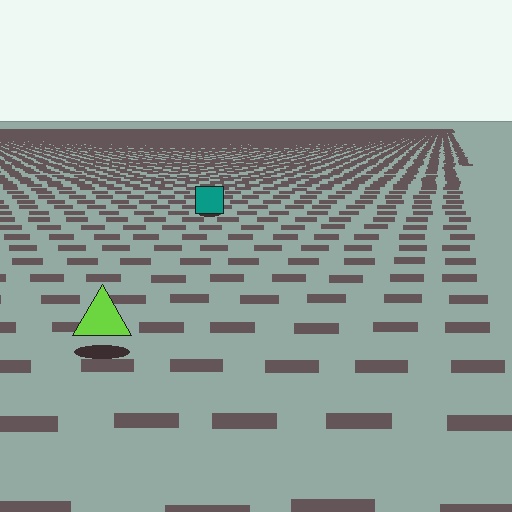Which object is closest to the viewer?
The lime triangle is closest. The texture marks near it are larger and more spread out.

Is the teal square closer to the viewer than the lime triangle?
No. The lime triangle is closer — you can tell from the texture gradient: the ground texture is coarser near it.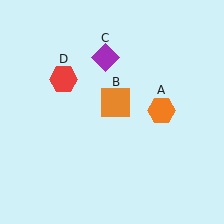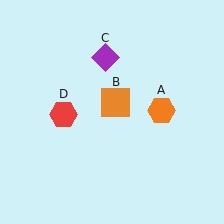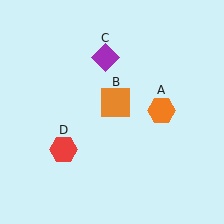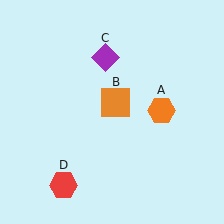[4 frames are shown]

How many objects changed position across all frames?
1 object changed position: red hexagon (object D).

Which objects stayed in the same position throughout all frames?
Orange hexagon (object A) and orange square (object B) and purple diamond (object C) remained stationary.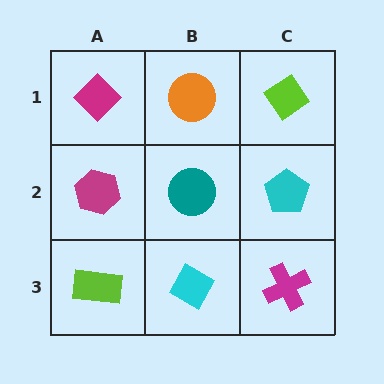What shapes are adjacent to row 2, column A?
A magenta diamond (row 1, column A), a lime rectangle (row 3, column A), a teal circle (row 2, column B).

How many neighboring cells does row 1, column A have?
2.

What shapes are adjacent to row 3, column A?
A magenta hexagon (row 2, column A), a cyan diamond (row 3, column B).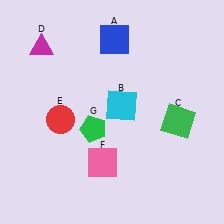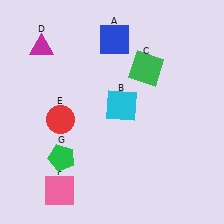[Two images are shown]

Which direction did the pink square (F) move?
The pink square (F) moved left.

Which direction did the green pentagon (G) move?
The green pentagon (G) moved left.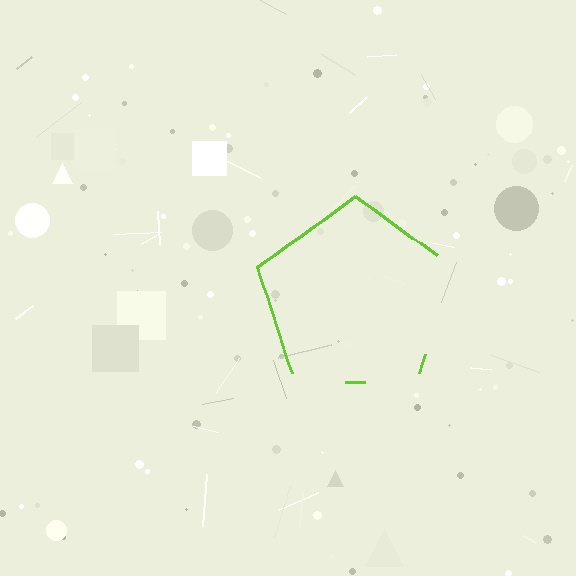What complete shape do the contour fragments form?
The contour fragments form a pentagon.